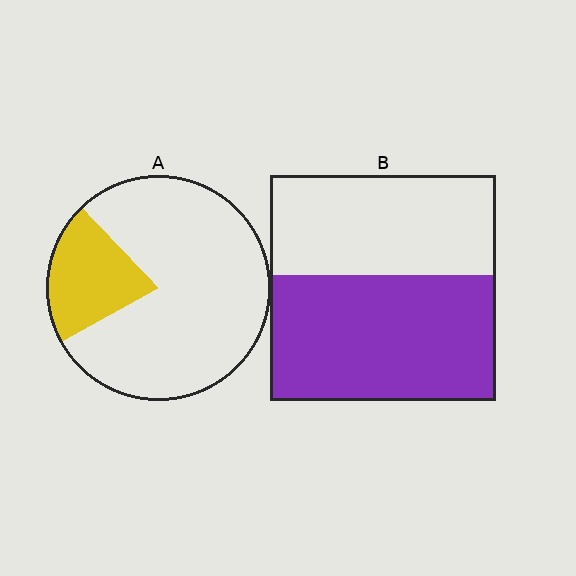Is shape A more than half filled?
No.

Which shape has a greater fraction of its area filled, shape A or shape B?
Shape B.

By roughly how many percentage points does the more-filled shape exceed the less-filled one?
By roughly 35 percentage points (B over A).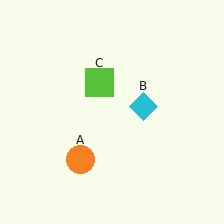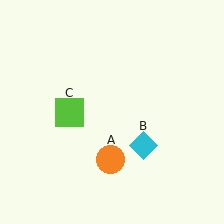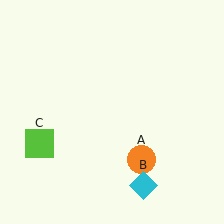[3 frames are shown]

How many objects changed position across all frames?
3 objects changed position: orange circle (object A), cyan diamond (object B), lime square (object C).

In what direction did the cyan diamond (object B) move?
The cyan diamond (object B) moved down.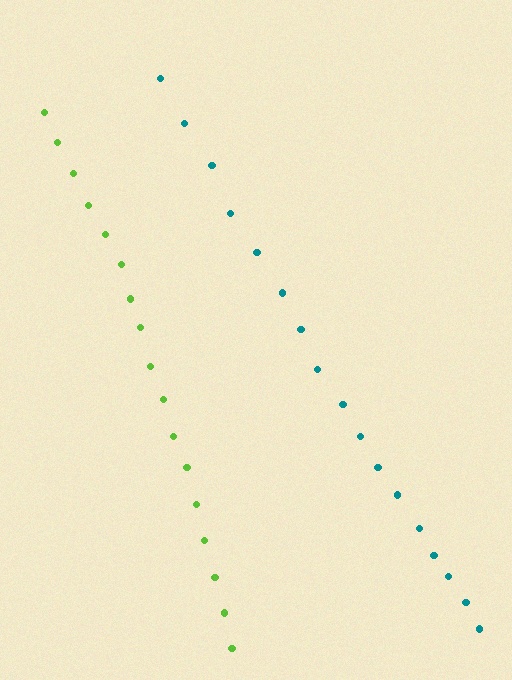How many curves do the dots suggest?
There are 2 distinct paths.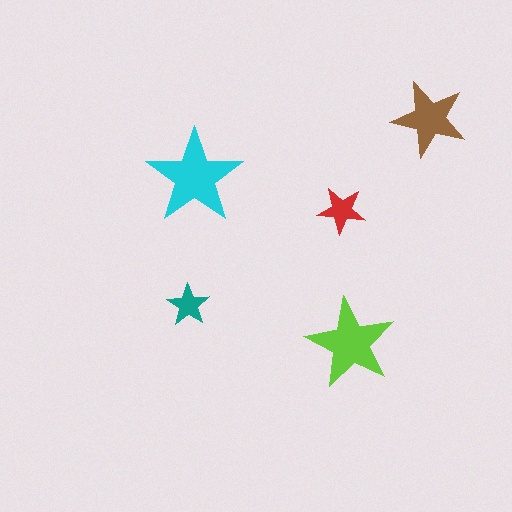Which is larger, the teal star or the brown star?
The brown one.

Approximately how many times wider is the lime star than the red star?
About 2 times wider.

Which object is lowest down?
The lime star is bottommost.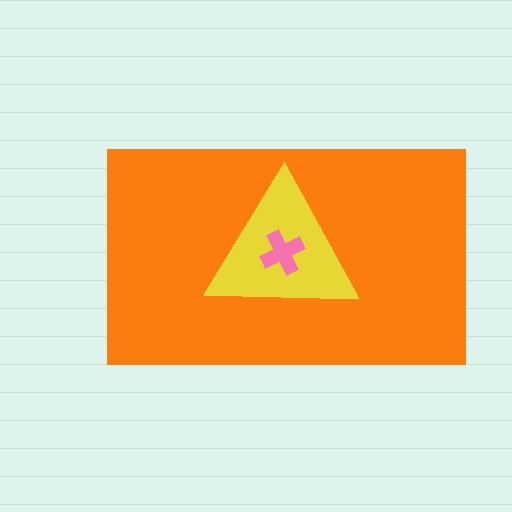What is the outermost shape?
The orange rectangle.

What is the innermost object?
The pink cross.